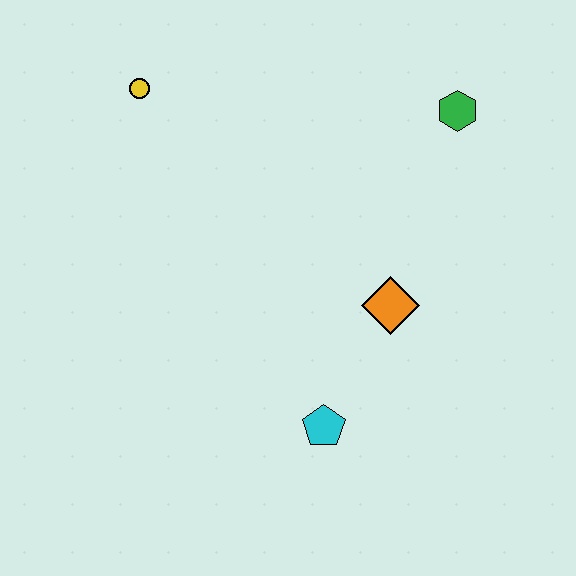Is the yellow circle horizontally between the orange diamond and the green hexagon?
No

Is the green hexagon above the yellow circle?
No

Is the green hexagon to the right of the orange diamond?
Yes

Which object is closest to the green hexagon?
The orange diamond is closest to the green hexagon.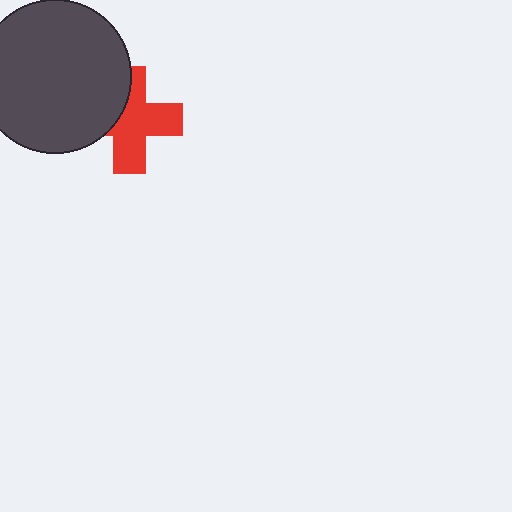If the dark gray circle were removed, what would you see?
You would see the complete red cross.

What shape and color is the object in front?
The object in front is a dark gray circle.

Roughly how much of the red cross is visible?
Most of it is visible (roughly 66%).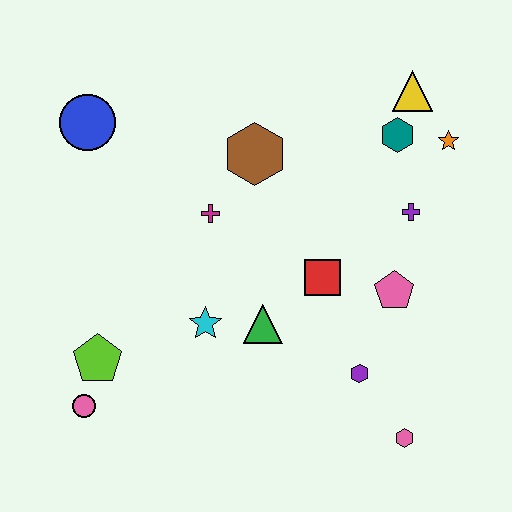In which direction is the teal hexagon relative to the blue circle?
The teal hexagon is to the right of the blue circle.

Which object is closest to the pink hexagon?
The purple hexagon is closest to the pink hexagon.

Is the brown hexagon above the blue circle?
No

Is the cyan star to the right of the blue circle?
Yes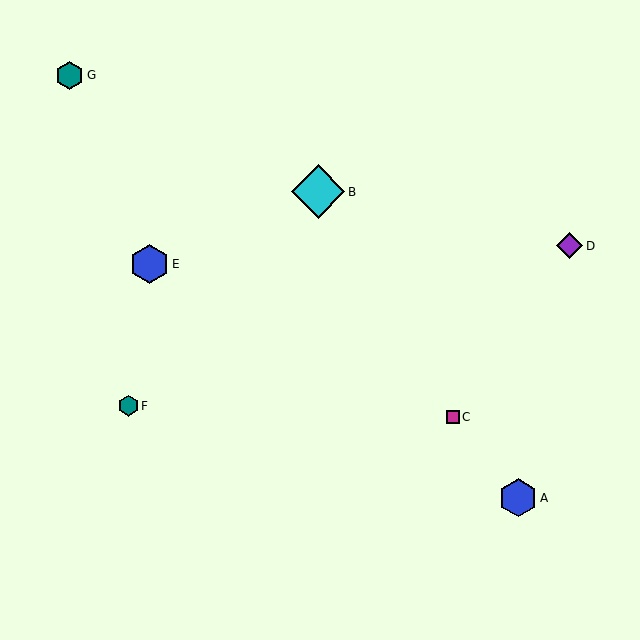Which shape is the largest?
The cyan diamond (labeled B) is the largest.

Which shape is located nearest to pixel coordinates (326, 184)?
The cyan diamond (labeled B) at (318, 192) is nearest to that location.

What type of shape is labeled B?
Shape B is a cyan diamond.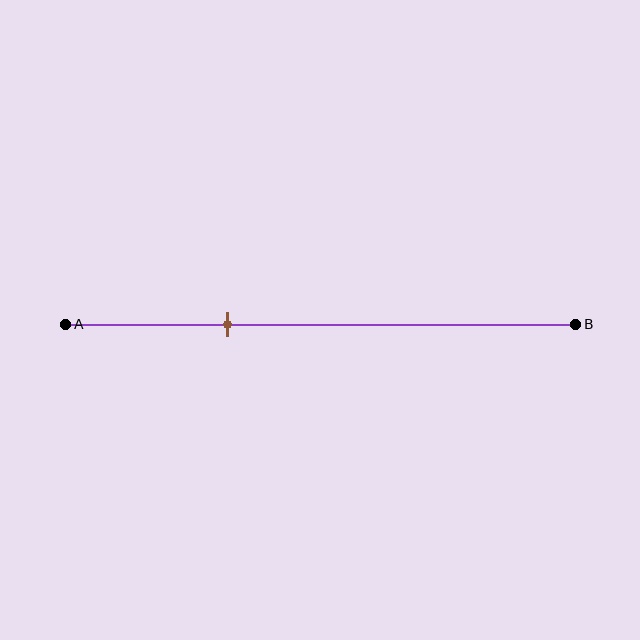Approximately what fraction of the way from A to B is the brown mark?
The brown mark is approximately 30% of the way from A to B.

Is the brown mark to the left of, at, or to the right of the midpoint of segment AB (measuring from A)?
The brown mark is to the left of the midpoint of segment AB.